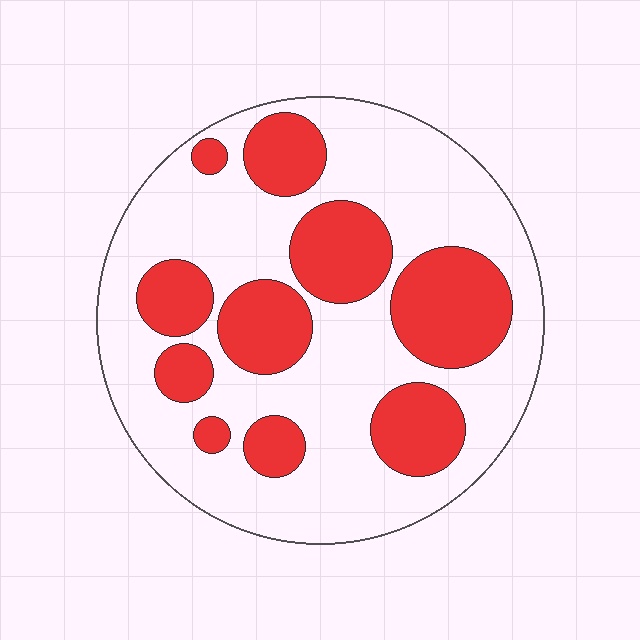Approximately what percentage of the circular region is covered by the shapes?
Approximately 35%.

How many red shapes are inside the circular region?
10.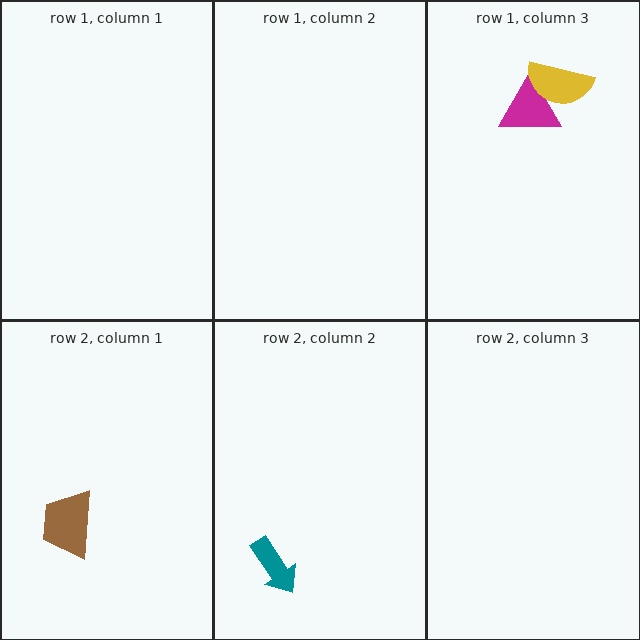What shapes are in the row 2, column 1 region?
The brown trapezoid.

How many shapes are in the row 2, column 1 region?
1.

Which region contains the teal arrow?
The row 2, column 2 region.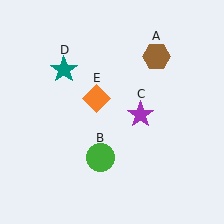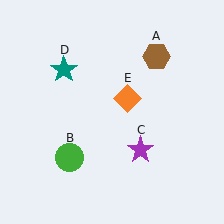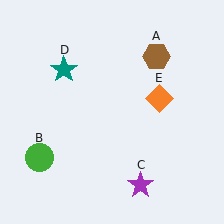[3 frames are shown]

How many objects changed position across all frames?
3 objects changed position: green circle (object B), purple star (object C), orange diamond (object E).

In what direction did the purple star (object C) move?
The purple star (object C) moved down.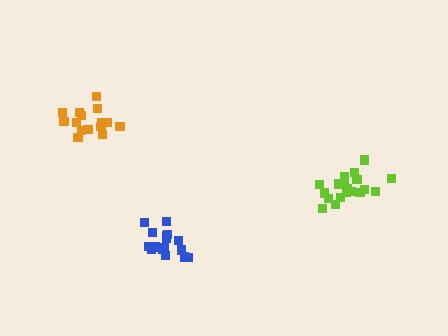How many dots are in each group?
Group 1: 16 dots, Group 2: 15 dots, Group 3: 20 dots (51 total).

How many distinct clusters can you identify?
There are 3 distinct clusters.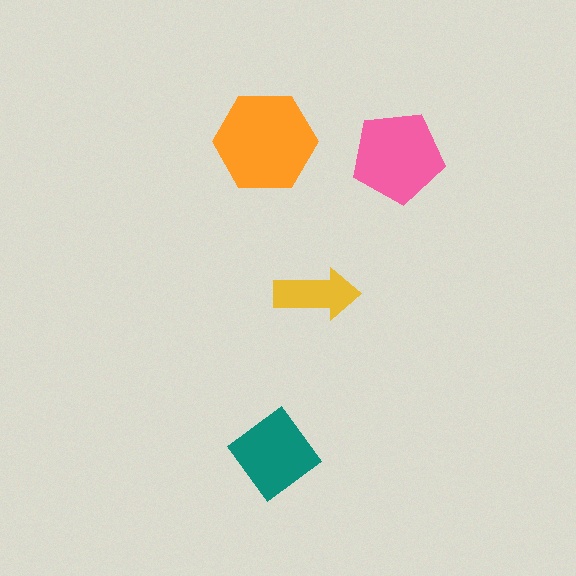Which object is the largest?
The orange hexagon.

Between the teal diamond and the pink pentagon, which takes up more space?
The pink pentagon.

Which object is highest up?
The orange hexagon is topmost.